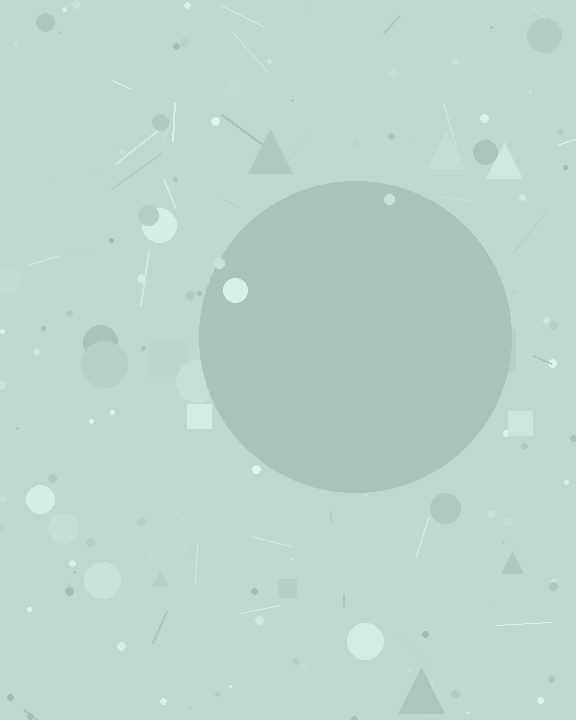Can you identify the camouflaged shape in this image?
The camouflaged shape is a circle.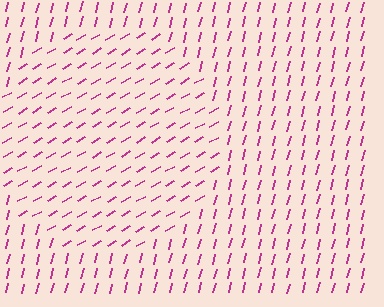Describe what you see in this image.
The image is filled with small magenta line segments. A circle region in the image has lines oriented differently from the surrounding lines, creating a visible texture boundary.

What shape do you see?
I see a circle.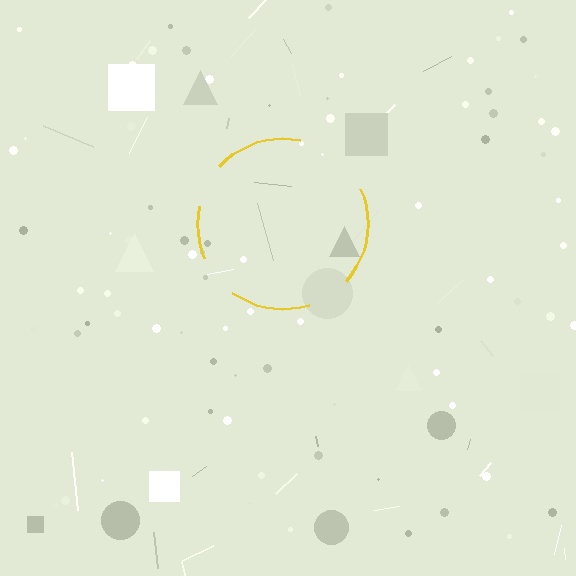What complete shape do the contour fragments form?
The contour fragments form a circle.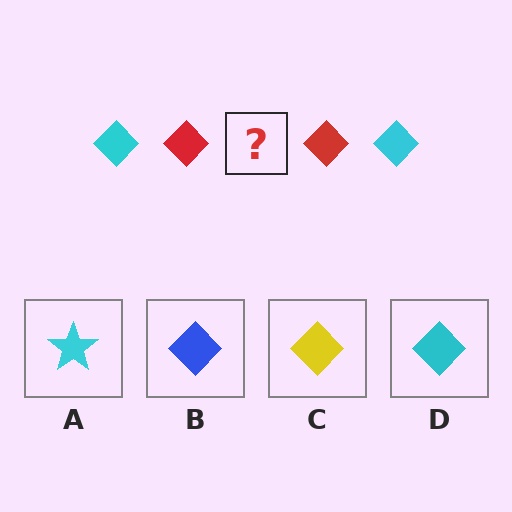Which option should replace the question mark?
Option D.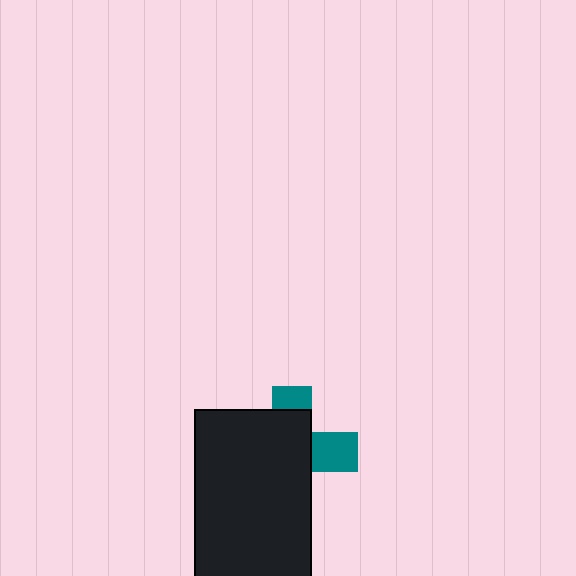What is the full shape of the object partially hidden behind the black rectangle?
The partially hidden object is a teal cross.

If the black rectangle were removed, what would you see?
You would see the complete teal cross.